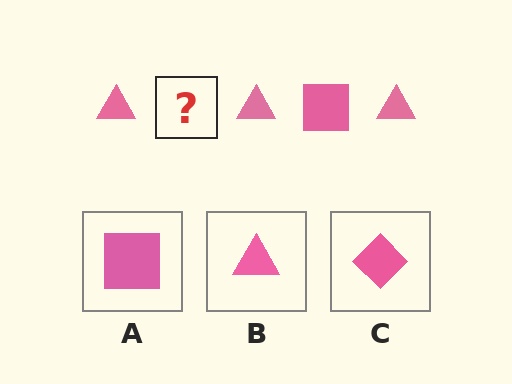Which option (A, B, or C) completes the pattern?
A.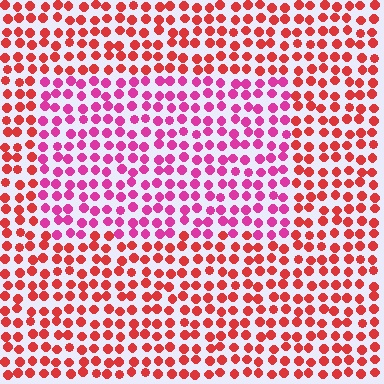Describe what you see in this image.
The image is filled with small red elements in a uniform arrangement. A rectangle-shaped region is visible where the elements are tinted to a slightly different hue, forming a subtle color boundary.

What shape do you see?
I see a rectangle.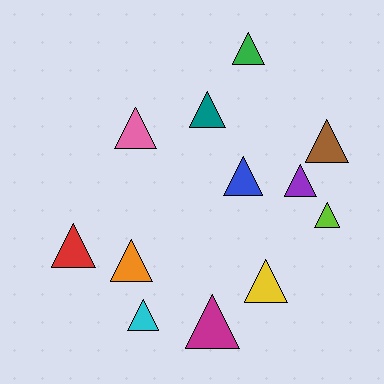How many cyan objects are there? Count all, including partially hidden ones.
There is 1 cyan object.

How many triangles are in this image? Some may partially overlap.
There are 12 triangles.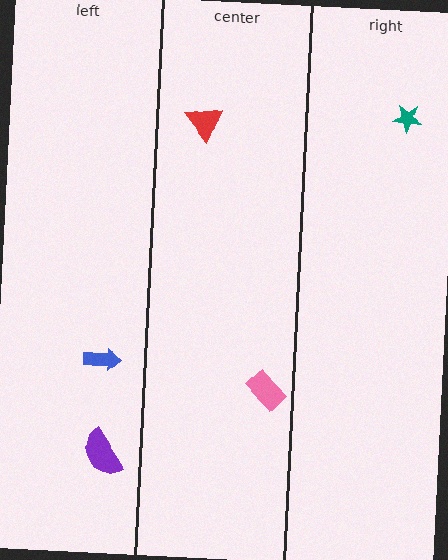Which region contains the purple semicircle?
The left region.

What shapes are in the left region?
The blue arrow, the purple semicircle.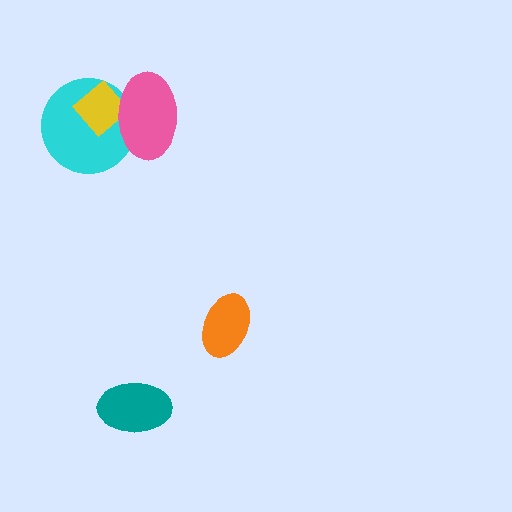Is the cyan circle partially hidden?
Yes, it is partially covered by another shape.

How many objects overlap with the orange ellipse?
0 objects overlap with the orange ellipse.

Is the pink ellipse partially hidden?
No, no other shape covers it.